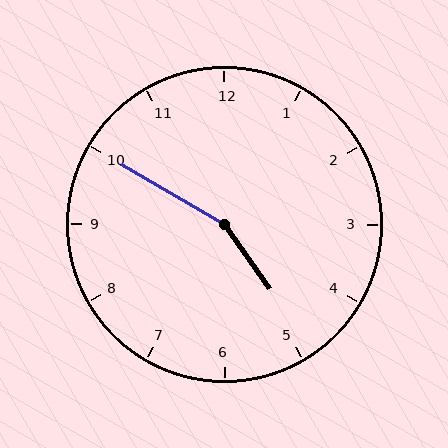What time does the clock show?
4:50.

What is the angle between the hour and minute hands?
Approximately 155 degrees.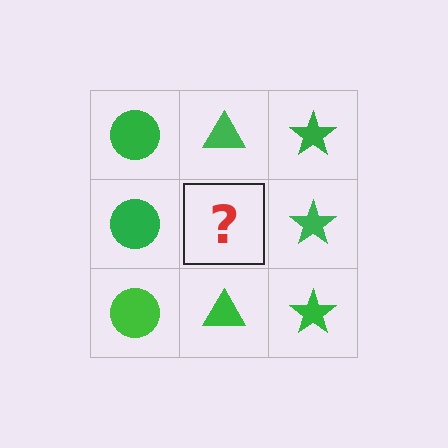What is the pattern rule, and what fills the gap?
The rule is that each column has a consistent shape. The gap should be filled with a green triangle.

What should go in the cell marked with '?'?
The missing cell should contain a green triangle.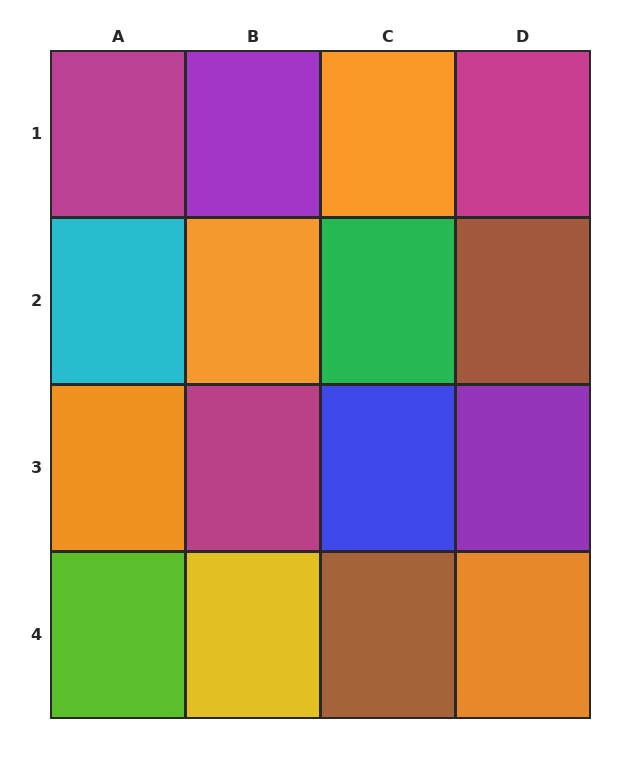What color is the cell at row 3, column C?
Blue.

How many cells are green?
1 cell is green.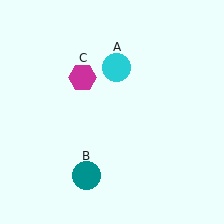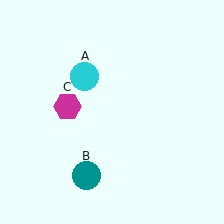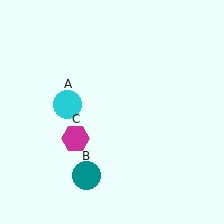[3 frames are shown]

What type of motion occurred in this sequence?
The cyan circle (object A), magenta hexagon (object C) rotated counterclockwise around the center of the scene.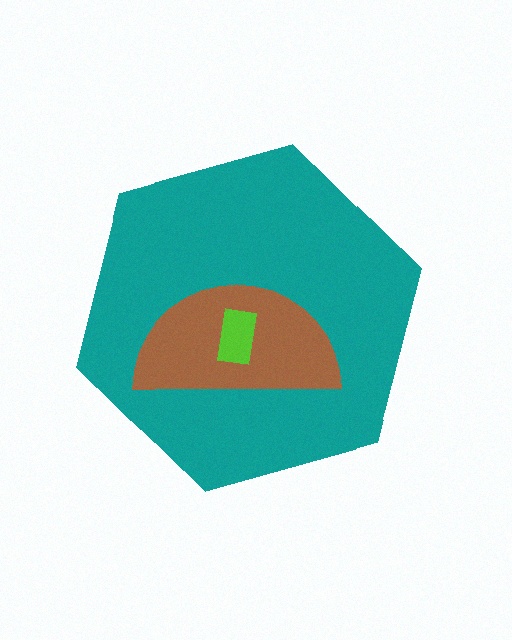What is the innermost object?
The lime rectangle.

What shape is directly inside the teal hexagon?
The brown semicircle.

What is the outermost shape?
The teal hexagon.